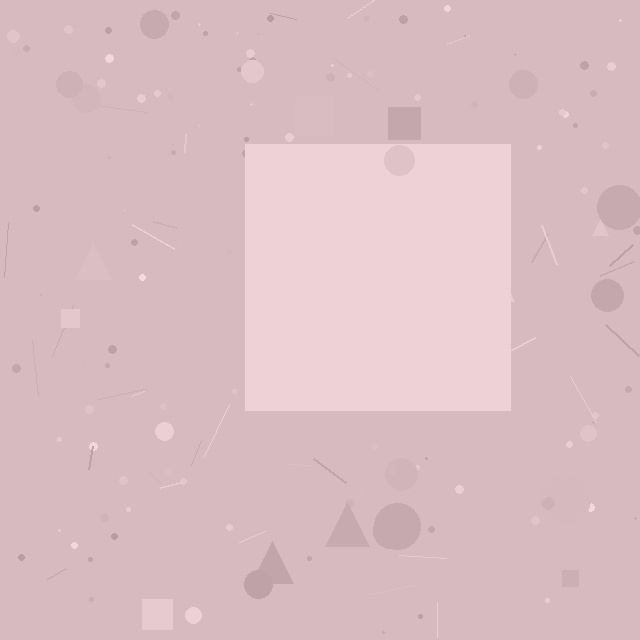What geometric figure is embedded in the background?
A square is embedded in the background.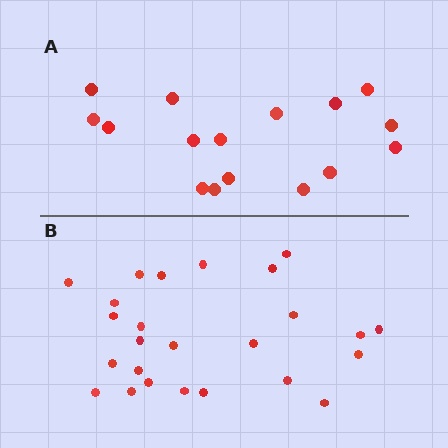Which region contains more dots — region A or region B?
Region B (the bottom region) has more dots.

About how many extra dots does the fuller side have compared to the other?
Region B has roughly 8 or so more dots than region A.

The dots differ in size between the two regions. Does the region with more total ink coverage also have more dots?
No. Region A has more total ink coverage because its dots are larger, but region B actually contains more individual dots. Total area can be misleading — the number of items is what matters here.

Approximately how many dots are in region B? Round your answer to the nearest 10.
About 20 dots. (The exact count is 25, which rounds to 20.)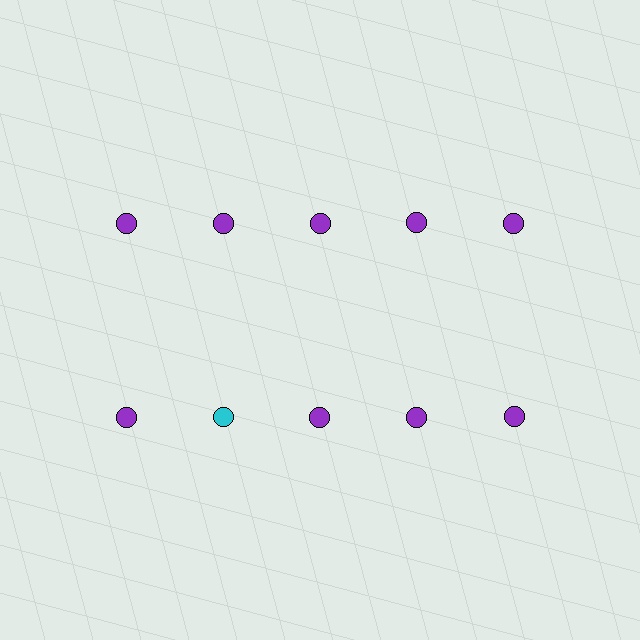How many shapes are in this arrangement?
There are 10 shapes arranged in a grid pattern.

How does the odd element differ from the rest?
It has a different color: cyan instead of purple.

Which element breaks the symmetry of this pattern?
The cyan circle in the second row, second from left column breaks the symmetry. All other shapes are purple circles.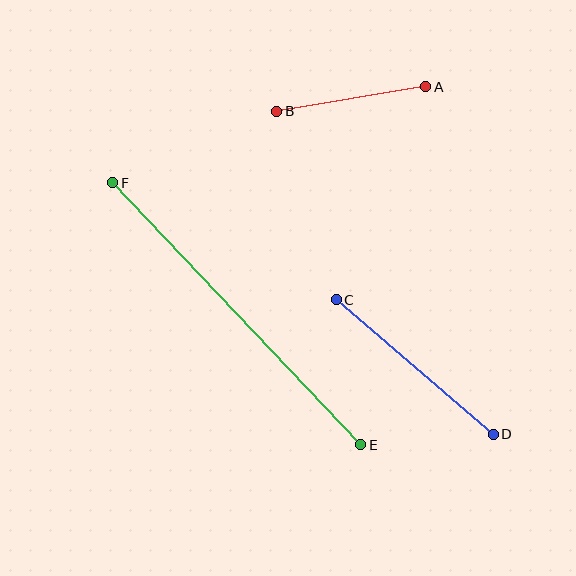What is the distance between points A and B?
The distance is approximately 151 pixels.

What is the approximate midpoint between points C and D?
The midpoint is at approximately (415, 367) pixels.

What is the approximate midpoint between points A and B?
The midpoint is at approximately (351, 99) pixels.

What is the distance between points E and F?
The distance is approximately 361 pixels.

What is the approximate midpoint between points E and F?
The midpoint is at approximately (237, 314) pixels.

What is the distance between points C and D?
The distance is approximately 207 pixels.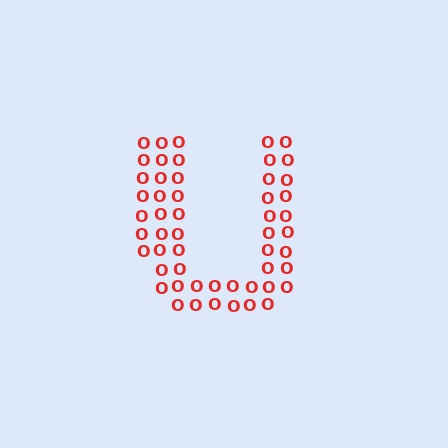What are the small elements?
The small elements are letter O's.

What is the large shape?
The large shape is the letter U.